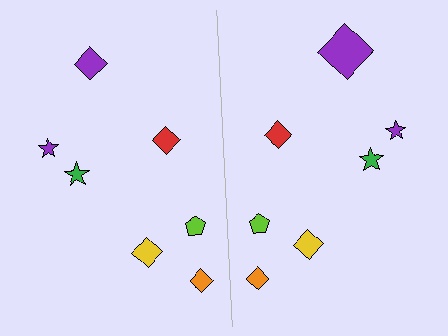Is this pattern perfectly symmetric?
No, the pattern is not perfectly symmetric. The purple diamond on the right side has a different size than its mirror counterpart.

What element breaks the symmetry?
The purple diamond on the right side has a different size than its mirror counterpart.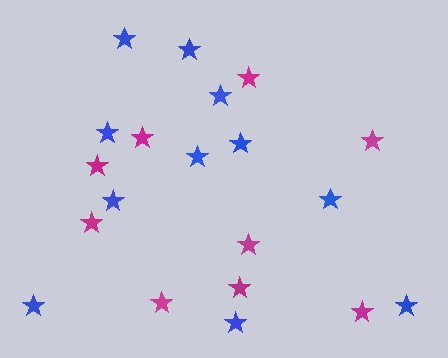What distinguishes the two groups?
There are 2 groups: one group of magenta stars (9) and one group of blue stars (11).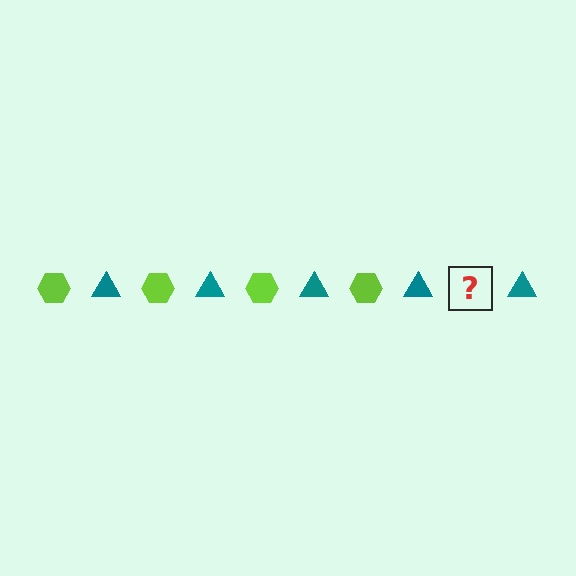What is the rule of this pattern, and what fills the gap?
The rule is that the pattern alternates between lime hexagon and teal triangle. The gap should be filled with a lime hexagon.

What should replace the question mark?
The question mark should be replaced with a lime hexagon.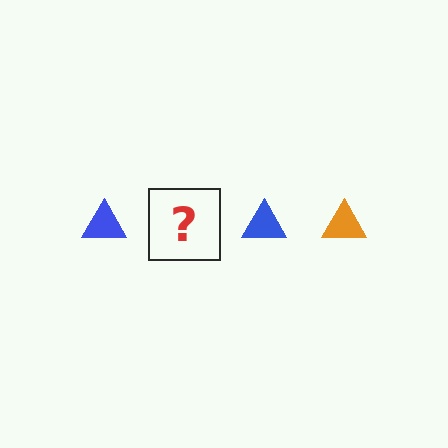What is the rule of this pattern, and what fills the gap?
The rule is that the pattern cycles through blue, orange triangles. The gap should be filled with an orange triangle.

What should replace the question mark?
The question mark should be replaced with an orange triangle.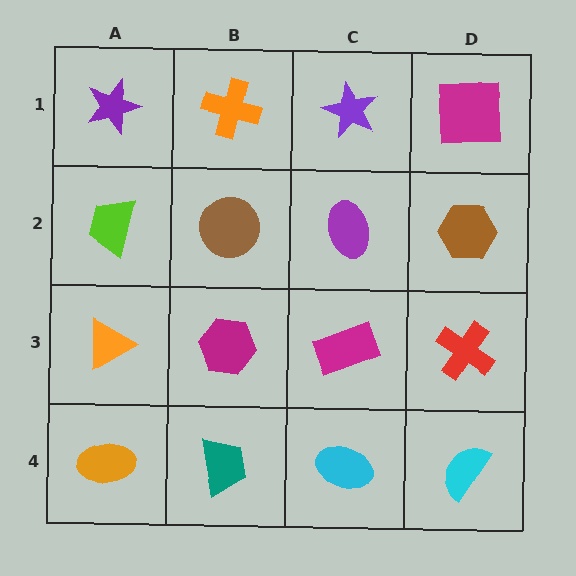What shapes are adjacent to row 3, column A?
A lime trapezoid (row 2, column A), an orange ellipse (row 4, column A), a magenta hexagon (row 3, column B).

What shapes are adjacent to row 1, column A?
A lime trapezoid (row 2, column A), an orange cross (row 1, column B).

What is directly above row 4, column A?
An orange triangle.